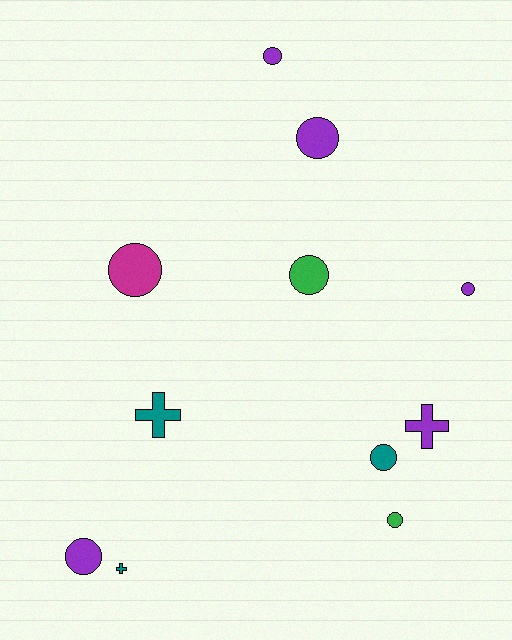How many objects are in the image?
There are 11 objects.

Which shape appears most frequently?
Circle, with 8 objects.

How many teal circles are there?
There is 1 teal circle.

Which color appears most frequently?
Purple, with 5 objects.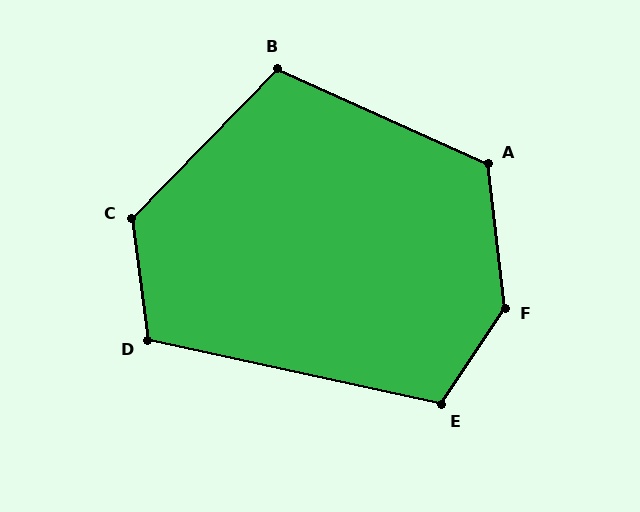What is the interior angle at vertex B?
Approximately 110 degrees (obtuse).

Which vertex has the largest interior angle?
F, at approximately 140 degrees.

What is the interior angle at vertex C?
Approximately 128 degrees (obtuse).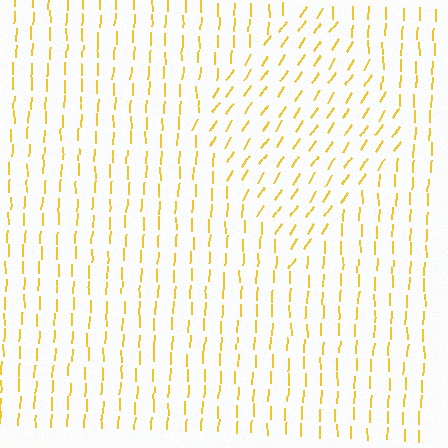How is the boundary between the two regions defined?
The boundary is defined purely by a change in line orientation (approximately 33 degrees difference). All lines are the same color and thickness.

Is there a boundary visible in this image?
Yes, there is a texture boundary formed by a change in line orientation.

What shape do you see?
I see a diamond.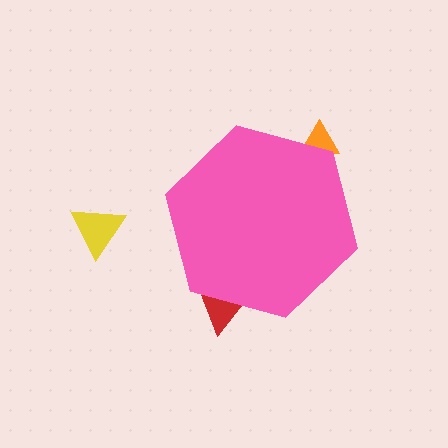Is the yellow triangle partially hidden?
No, the yellow triangle is fully visible.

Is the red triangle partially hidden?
Yes, the red triangle is partially hidden behind the pink hexagon.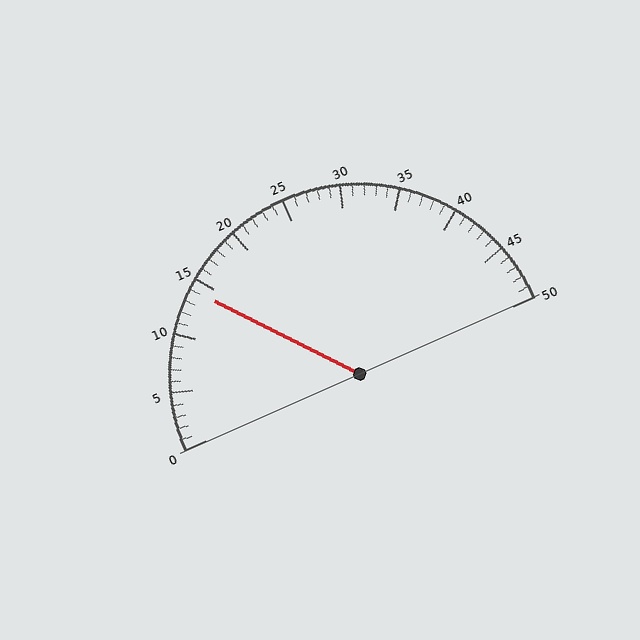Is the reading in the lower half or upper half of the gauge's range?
The reading is in the lower half of the range (0 to 50).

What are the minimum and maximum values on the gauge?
The gauge ranges from 0 to 50.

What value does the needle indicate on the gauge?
The needle indicates approximately 14.